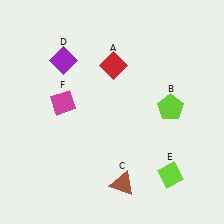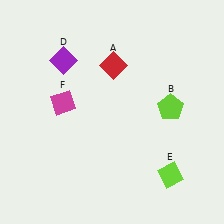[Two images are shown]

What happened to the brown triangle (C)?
The brown triangle (C) was removed in Image 2. It was in the bottom-right area of Image 1.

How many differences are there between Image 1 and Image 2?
There is 1 difference between the two images.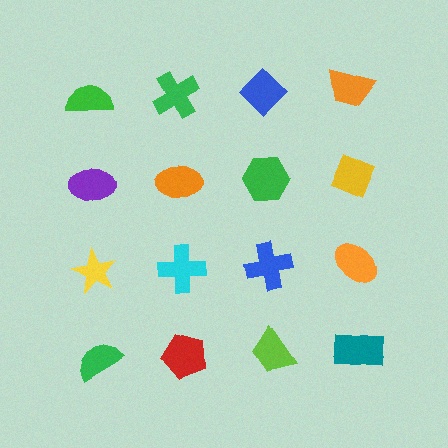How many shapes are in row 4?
4 shapes.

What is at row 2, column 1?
A purple ellipse.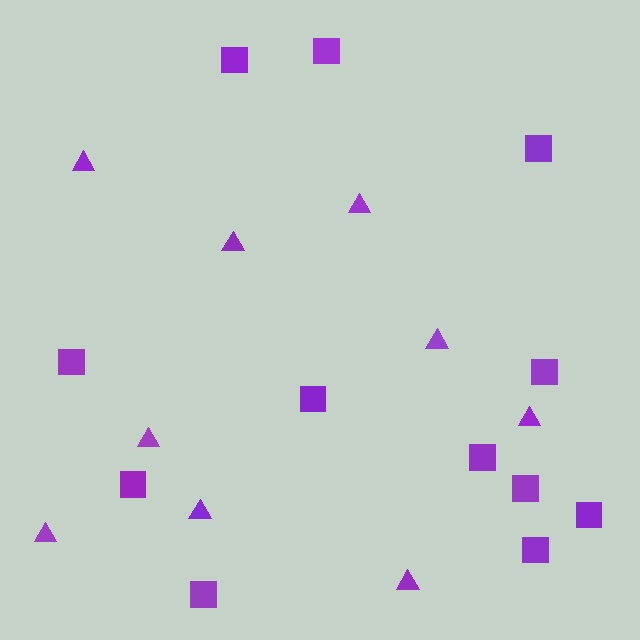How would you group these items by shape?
There are 2 groups: one group of squares (12) and one group of triangles (9).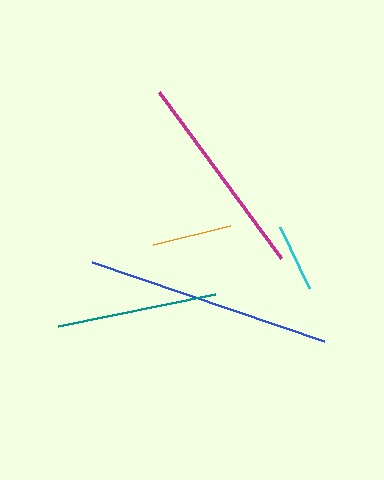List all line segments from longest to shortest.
From longest to shortest: blue, magenta, teal, orange, cyan.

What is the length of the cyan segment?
The cyan segment is approximately 67 pixels long.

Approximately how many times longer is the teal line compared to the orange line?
The teal line is approximately 2.0 times the length of the orange line.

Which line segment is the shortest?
The cyan line is the shortest at approximately 67 pixels.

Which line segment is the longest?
The blue line is the longest at approximately 245 pixels.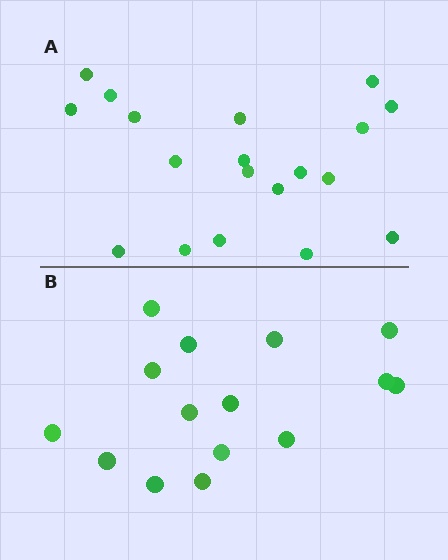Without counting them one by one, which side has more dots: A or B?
Region A (the top region) has more dots.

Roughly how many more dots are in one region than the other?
Region A has about 4 more dots than region B.